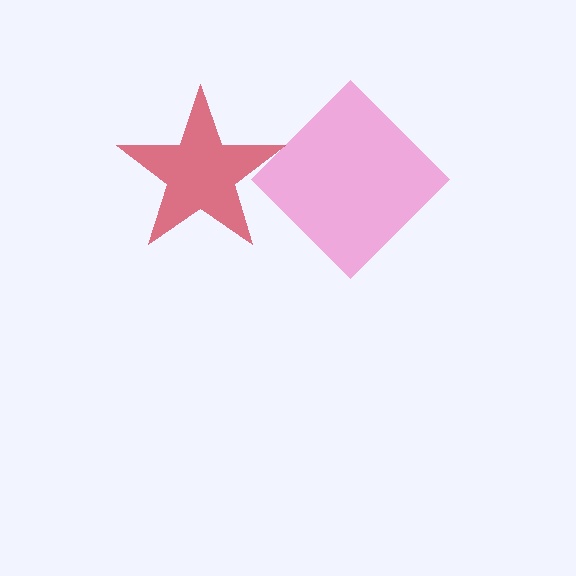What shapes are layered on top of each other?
The layered shapes are: a pink diamond, a red star.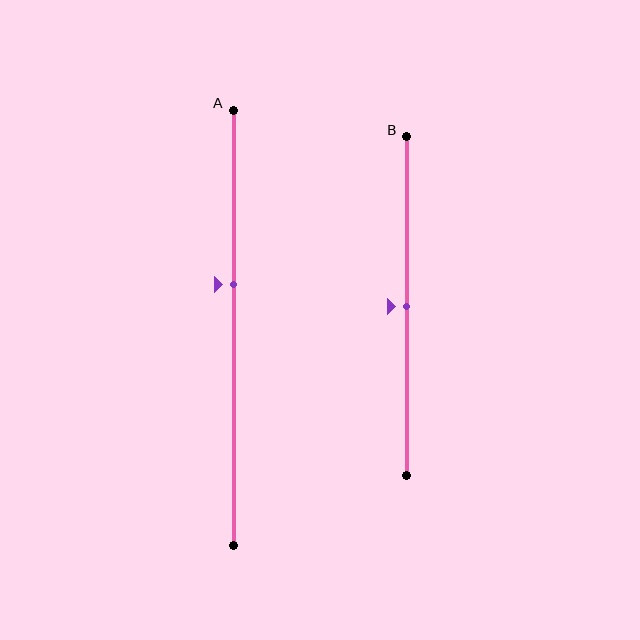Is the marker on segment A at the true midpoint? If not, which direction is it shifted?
No, the marker on segment A is shifted upward by about 10% of the segment length.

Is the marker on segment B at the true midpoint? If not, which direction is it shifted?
Yes, the marker on segment B is at the true midpoint.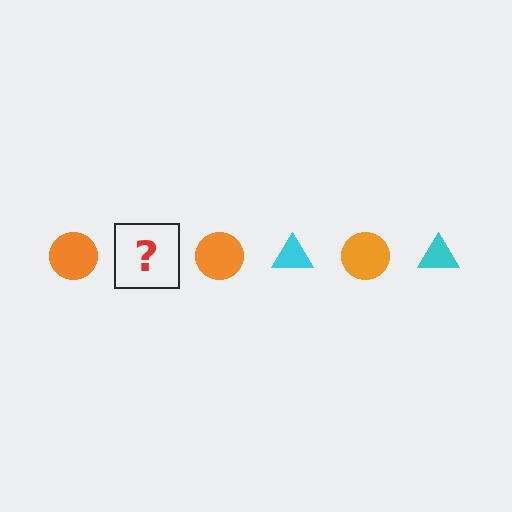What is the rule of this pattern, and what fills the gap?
The rule is that the pattern alternates between orange circle and cyan triangle. The gap should be filled with a cyan triangle.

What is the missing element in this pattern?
The missing element is a cyan triangle.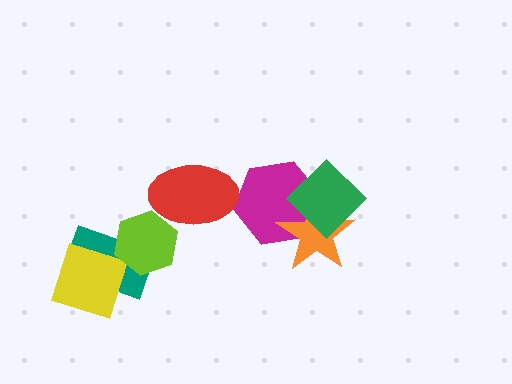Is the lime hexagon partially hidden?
Yes, it is partially covered by another shape.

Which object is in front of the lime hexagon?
The red ellipse is in front of the lime hexagon.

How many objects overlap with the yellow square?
1 object overlaps with the yellow square.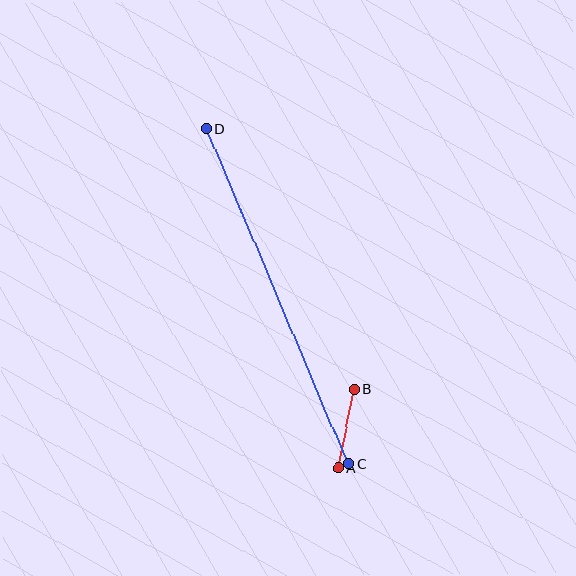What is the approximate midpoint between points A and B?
The midpoint is at approximately (346, 429) pixels.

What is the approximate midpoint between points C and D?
The midpoint is at approximately (278, 296) pixels.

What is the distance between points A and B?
The distance is approximately 80 pixels.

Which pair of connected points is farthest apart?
Points C and D are farthest apart.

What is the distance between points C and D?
The distance is approximately 364 pixels.